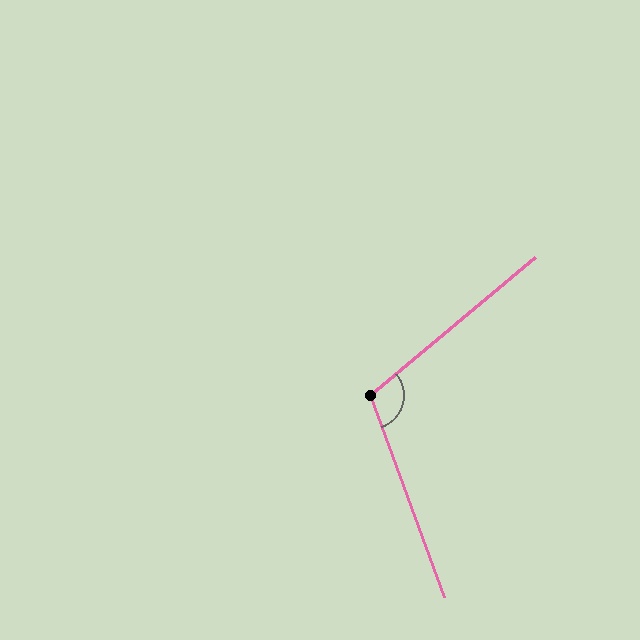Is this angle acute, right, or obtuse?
It is obtuse.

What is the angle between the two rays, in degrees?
Approximately 110 degrees.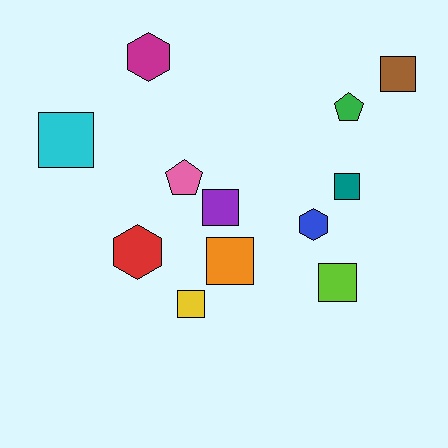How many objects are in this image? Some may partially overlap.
There are 12 objects.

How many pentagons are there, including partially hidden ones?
There are 2 pentagons.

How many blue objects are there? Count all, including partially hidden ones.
There is 1 blue object.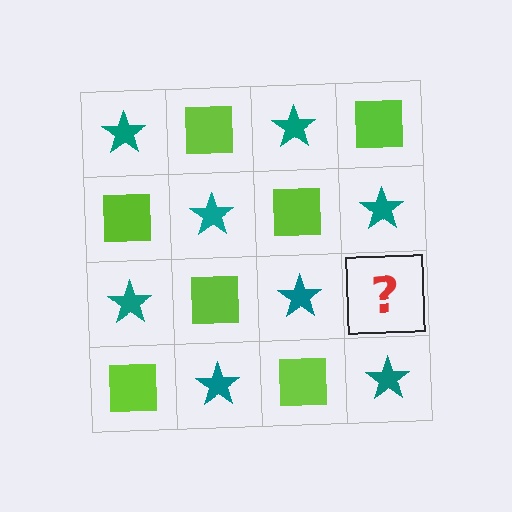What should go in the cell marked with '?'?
The missing cell should contain a lime square.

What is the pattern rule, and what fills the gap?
The rule is that it alternates teal star and lime square in a checkerboard pattern. The gap should be filled with a lime square.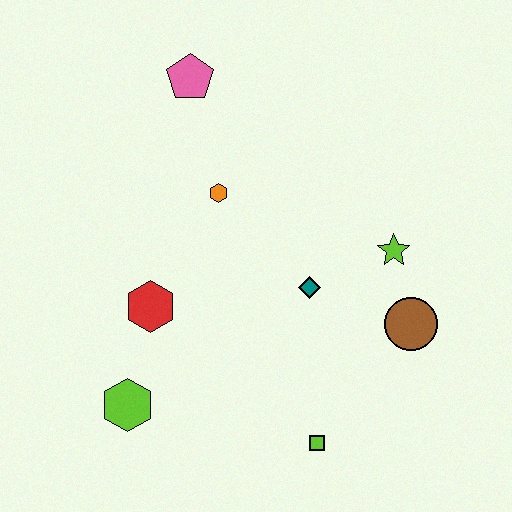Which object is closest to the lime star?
The brown circle is closest to the lime star.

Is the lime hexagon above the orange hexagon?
No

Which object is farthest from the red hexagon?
The brown circle is farthest from the red hexagon.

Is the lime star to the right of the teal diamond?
Yes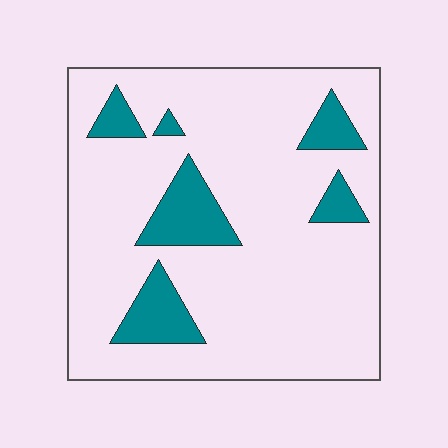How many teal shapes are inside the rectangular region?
6.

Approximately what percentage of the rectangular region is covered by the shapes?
Approximately 15%.